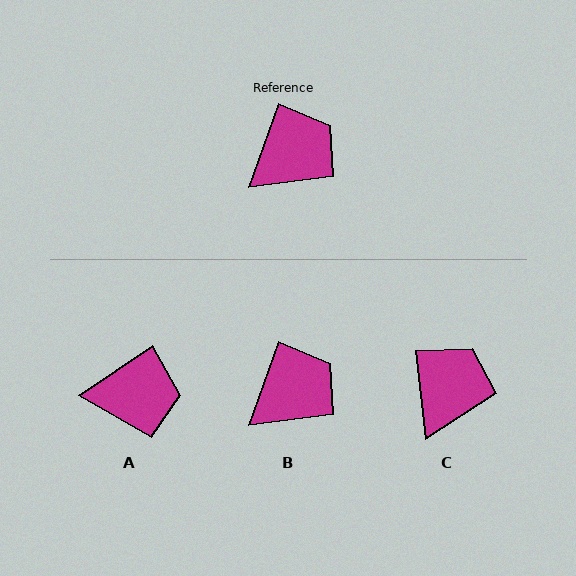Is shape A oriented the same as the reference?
No, it is off by about 37 degrees.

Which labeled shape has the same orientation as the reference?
B.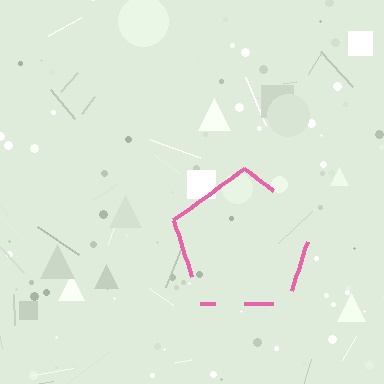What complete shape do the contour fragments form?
The contour fragments form a pentagon.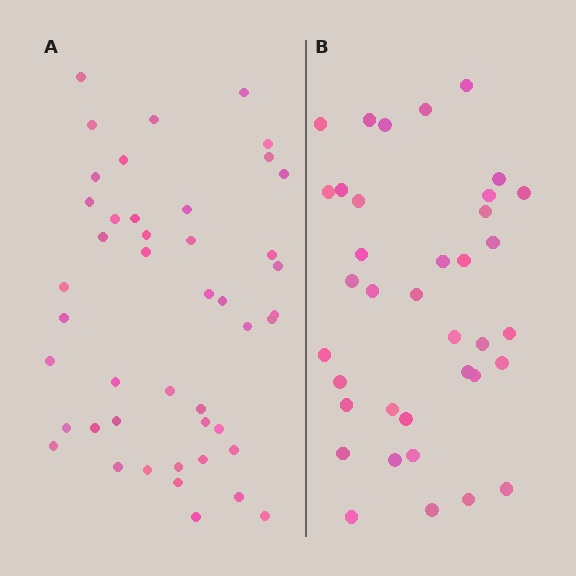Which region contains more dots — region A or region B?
Region A (the left region) has more dots.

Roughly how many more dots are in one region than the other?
Region A has roughly 8 or so more dots than region B.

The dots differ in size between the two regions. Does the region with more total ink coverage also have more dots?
No. Region B has more total ink coverage because its dots are larger, but region A actually contains more individual dots. Total area can be misleading — the number of items is what matters here.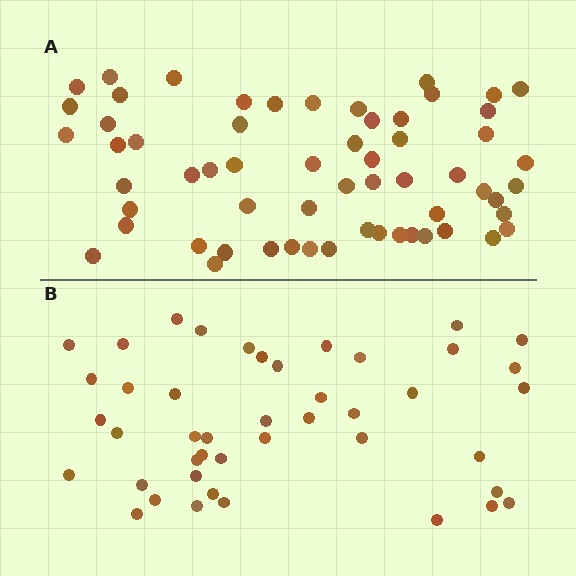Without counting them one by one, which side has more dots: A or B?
Region A (the top region) has more dots.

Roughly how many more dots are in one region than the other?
Region A has approximately 15 more dots than region B.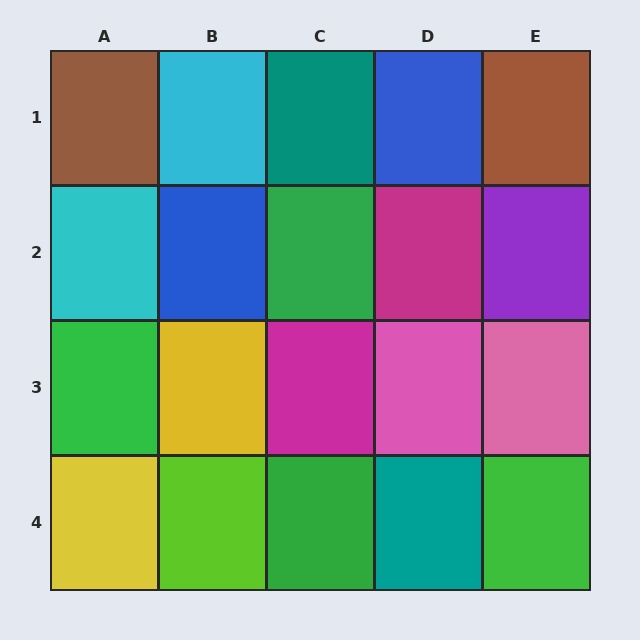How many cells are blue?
2 cells are blue.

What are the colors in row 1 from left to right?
Brown, cyan, teal, blue, brown.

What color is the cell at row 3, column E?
Pink.